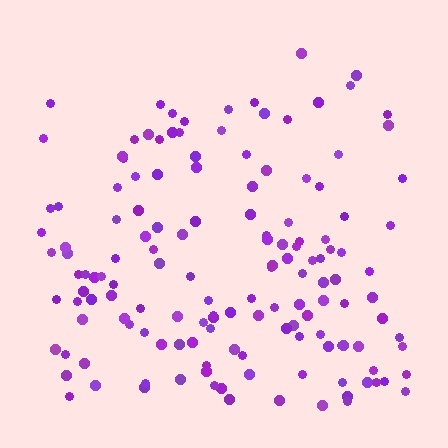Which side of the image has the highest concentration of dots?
The bottom.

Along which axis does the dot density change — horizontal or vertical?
Vertical.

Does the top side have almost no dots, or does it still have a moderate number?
Still a moderate number, just noticeably fewer than the bottom.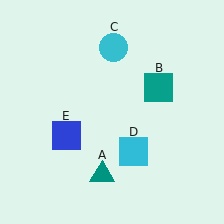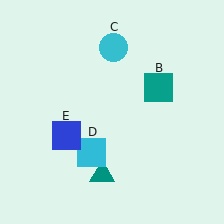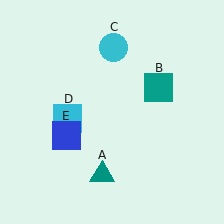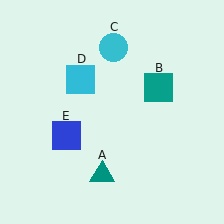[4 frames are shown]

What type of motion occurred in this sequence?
The cyan square (object D) rotated clockwise around the center of the scene.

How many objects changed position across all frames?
1 object changed position: cyan square (object D).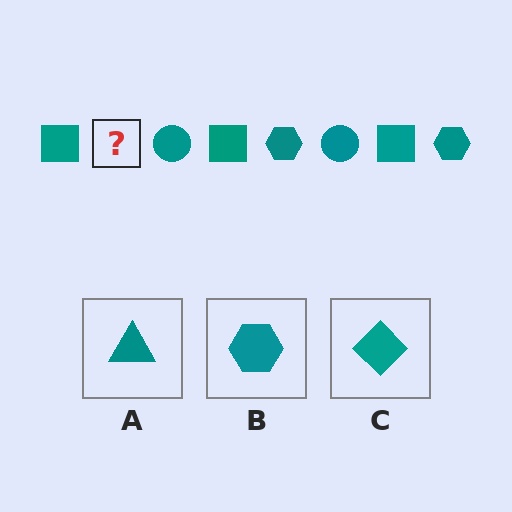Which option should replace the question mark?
Option B.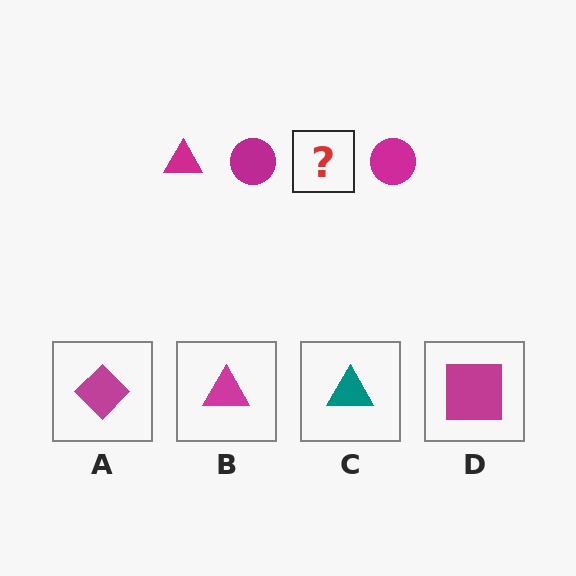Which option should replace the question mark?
Option B.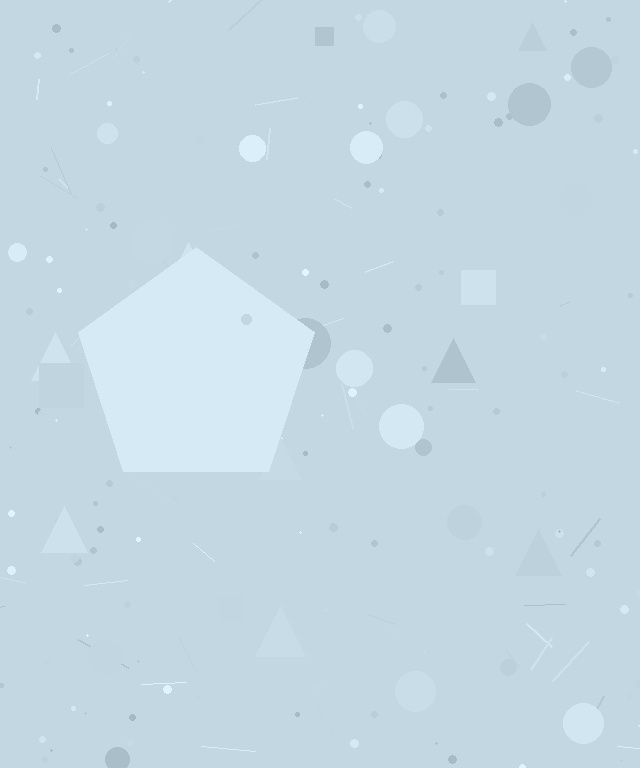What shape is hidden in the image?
A pentagon is hidden in the image.